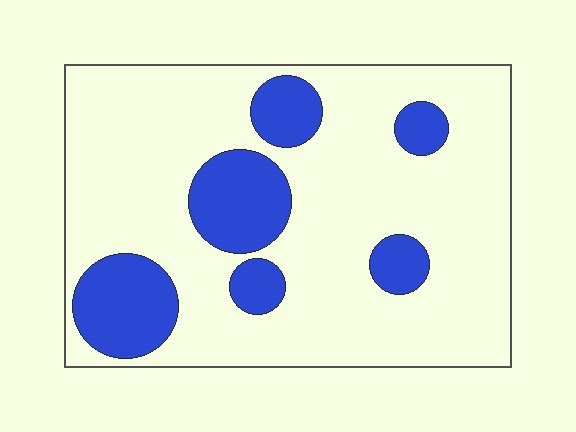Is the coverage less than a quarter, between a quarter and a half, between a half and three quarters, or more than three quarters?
Less than a quarter.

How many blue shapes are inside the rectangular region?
6.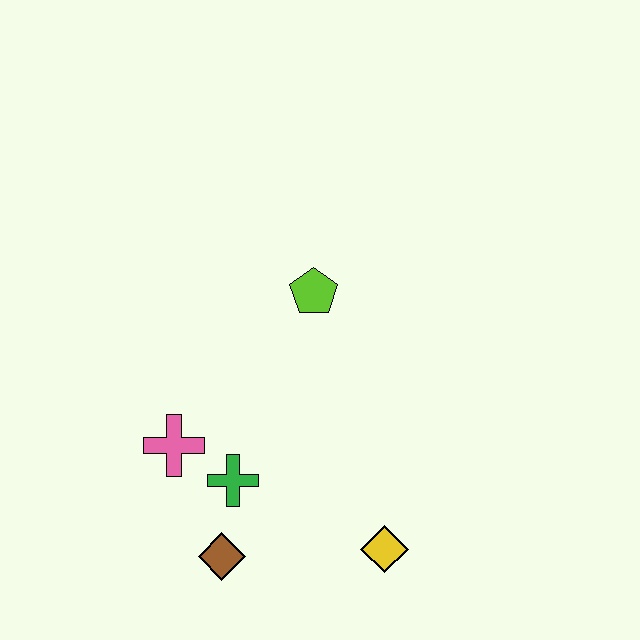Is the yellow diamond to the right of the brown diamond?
Yes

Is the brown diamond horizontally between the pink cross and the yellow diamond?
Yes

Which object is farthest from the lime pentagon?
The brown diamond is farthest from the lime pentagon.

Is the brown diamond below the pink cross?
Yes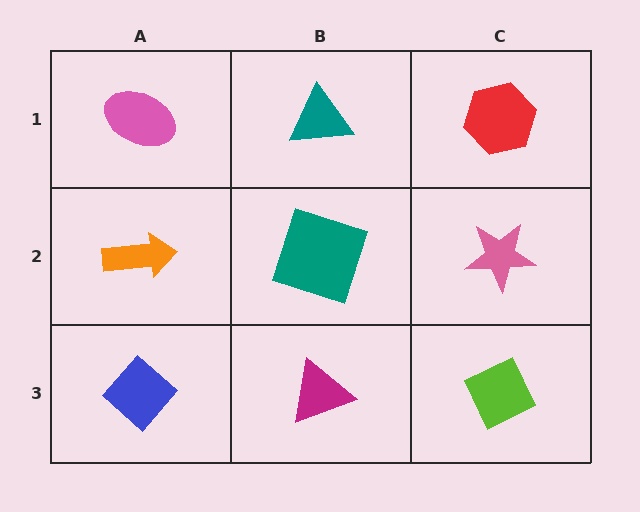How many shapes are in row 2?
3 shapes.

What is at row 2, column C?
A pink star.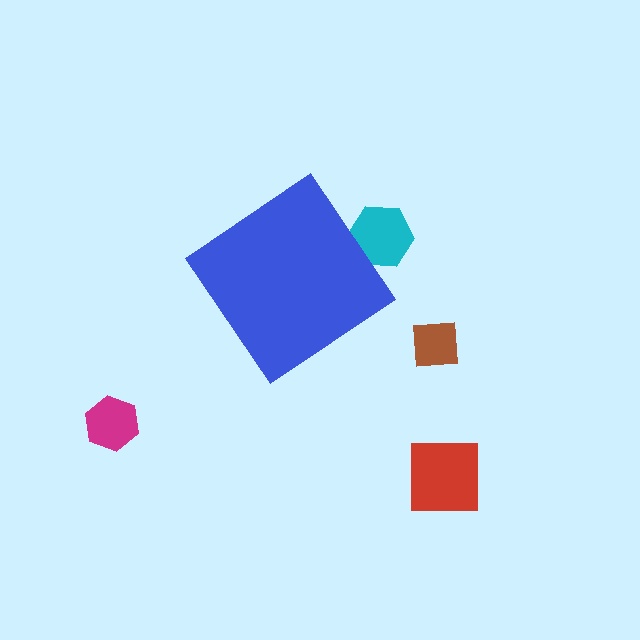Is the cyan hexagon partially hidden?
Yes, the cyan hexagon is partially hidden behind the blue diamond.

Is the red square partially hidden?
No, the red square is fully visible.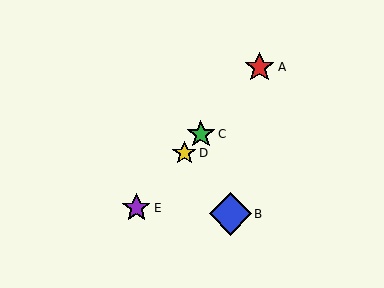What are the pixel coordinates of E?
Object E is at (136, 208).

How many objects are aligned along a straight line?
4 objects (A, C, D, E) are aligned along a straight line.